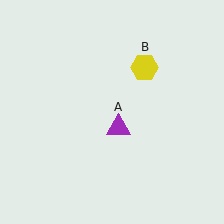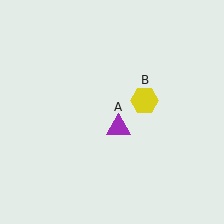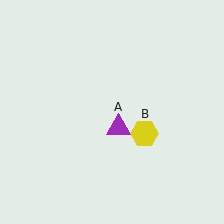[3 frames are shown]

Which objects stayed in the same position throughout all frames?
Purple triangle (object A) remained stationary.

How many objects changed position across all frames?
1 object changed position: yellow hexagon (object B).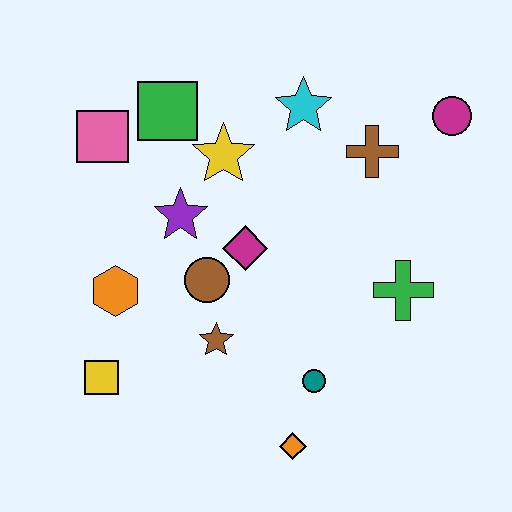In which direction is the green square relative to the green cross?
The green square is to the left of the green cross.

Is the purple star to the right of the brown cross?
No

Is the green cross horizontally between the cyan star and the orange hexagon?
No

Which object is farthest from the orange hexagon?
The magenta circle is farthest from the orange hexagon.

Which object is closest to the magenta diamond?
The brown circle is closest to the magenta diamond.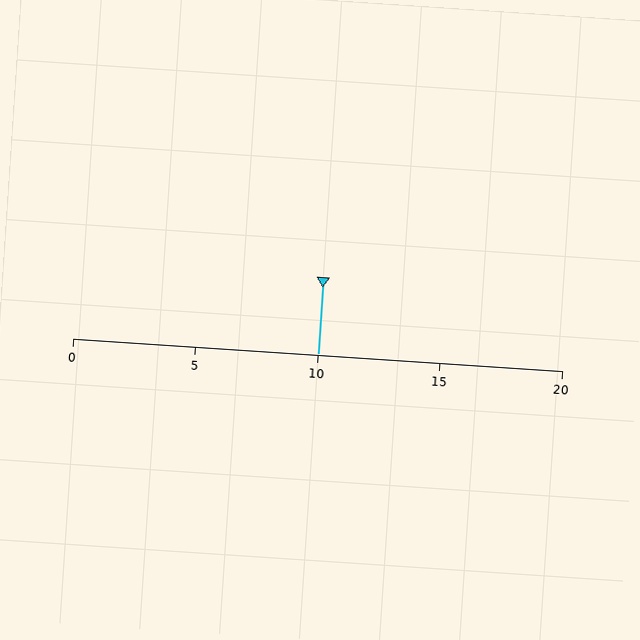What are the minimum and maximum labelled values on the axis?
The axis runs from 0 to 20.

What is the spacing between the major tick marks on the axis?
The major ticks are spaced 5 apart.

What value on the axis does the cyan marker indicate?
The marker indicates approximately 10.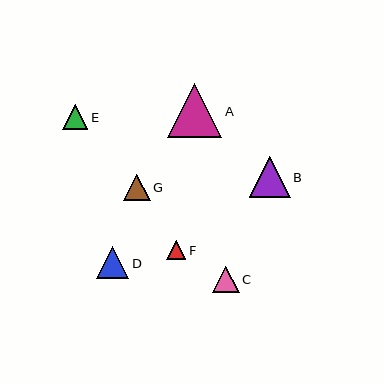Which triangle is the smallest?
Triangle F is the smallest with a size of approximately 19 pixels.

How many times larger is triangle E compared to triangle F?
Triangle E is approximately 1.3 times the size of triangle F.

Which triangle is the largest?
Triangle A is the largest with a size of approximately 54 pixels.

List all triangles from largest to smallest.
From largest to smallest: A, B, D, G, C, E, F.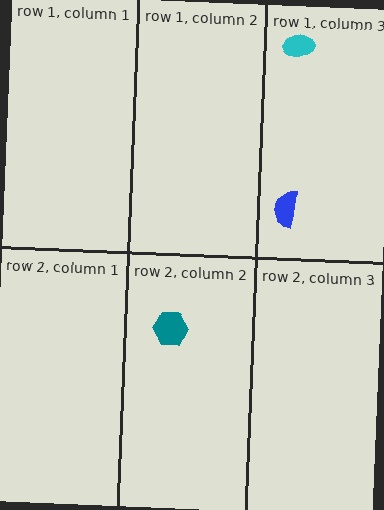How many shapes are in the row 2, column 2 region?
1.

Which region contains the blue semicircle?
The row 1, column 3 region.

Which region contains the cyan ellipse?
The row 1, column 3 region.